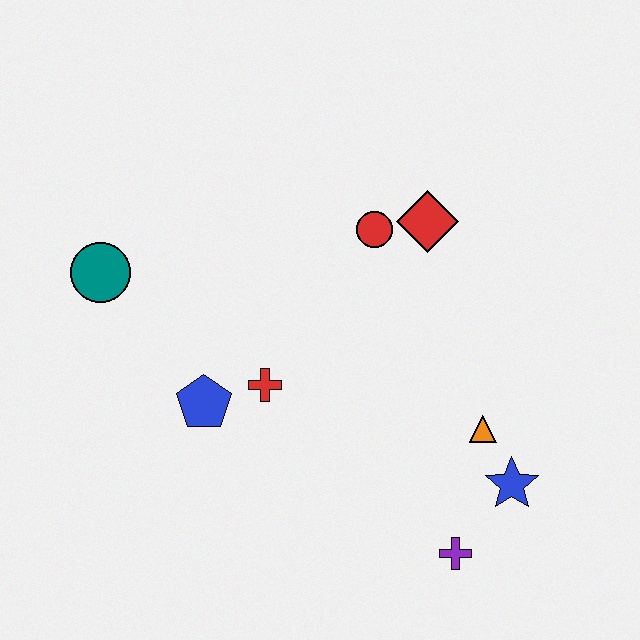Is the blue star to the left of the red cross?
No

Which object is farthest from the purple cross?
The teal circle is farthest from the purple cross.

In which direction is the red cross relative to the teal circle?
The red cross is to the right of the teal circle.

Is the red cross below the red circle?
Yes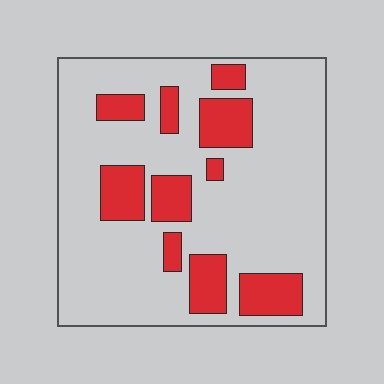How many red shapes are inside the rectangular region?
10.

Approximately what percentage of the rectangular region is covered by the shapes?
Approximately 25%.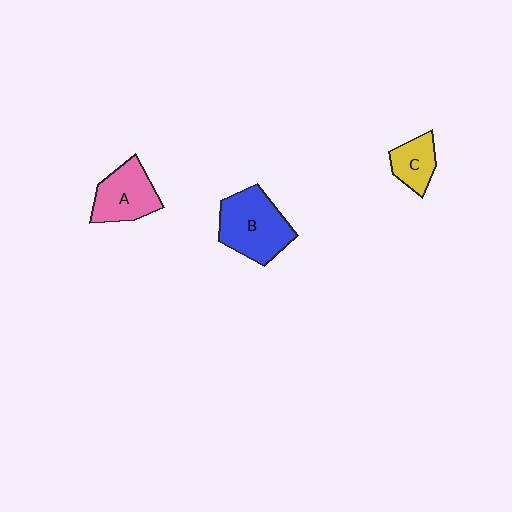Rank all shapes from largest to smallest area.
From largest to smallest: B (blue), A (pink), C (yellow).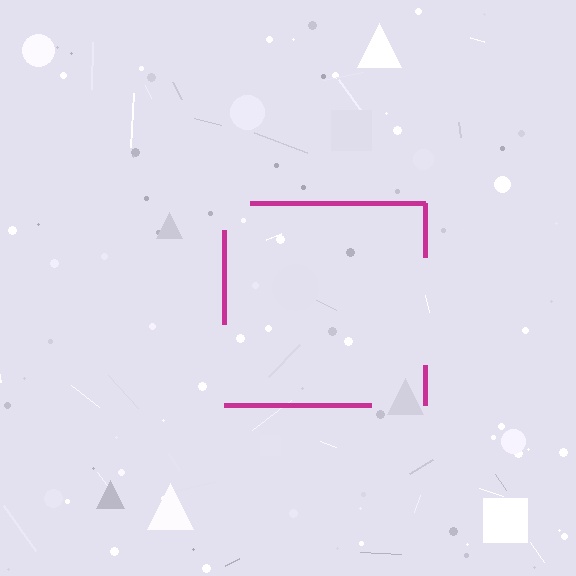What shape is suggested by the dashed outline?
The dashed outline suggests a square.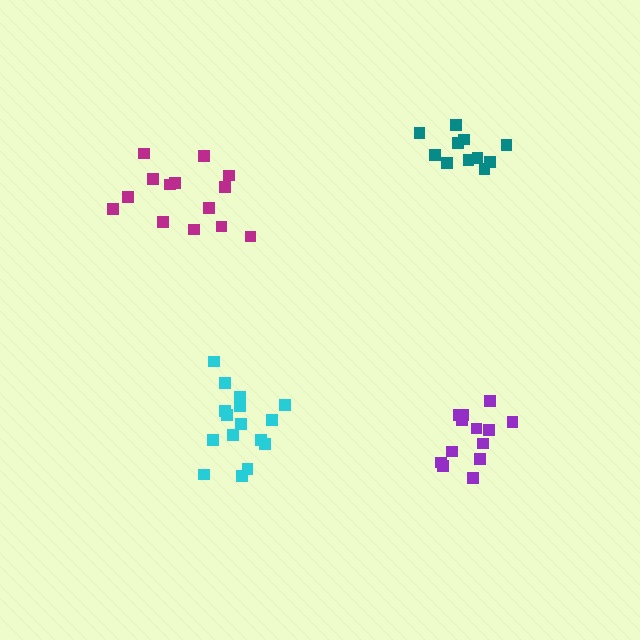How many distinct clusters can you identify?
There are 4 distinct clusters.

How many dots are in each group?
Group 1: 11 dots, Group 2: 13 dots, Group 3: 14 dots, Group 4: 16 dots (54 total).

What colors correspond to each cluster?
The clusters are colored: teal, purple, magenta, cyan.